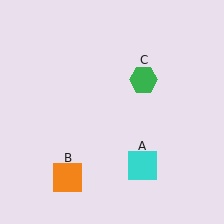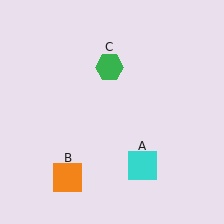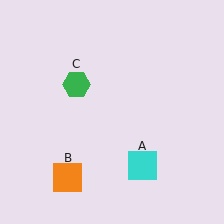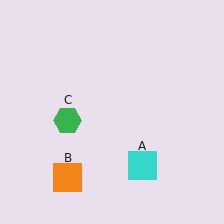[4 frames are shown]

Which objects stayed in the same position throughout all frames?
Cyan square (object A) and orange square (object B) remained stationary.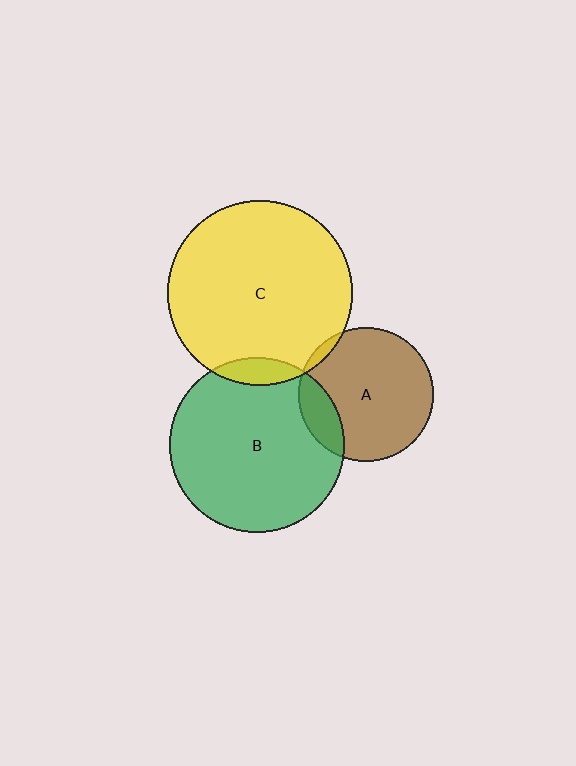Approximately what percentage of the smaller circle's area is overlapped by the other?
Approximately 5%.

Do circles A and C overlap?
Yes.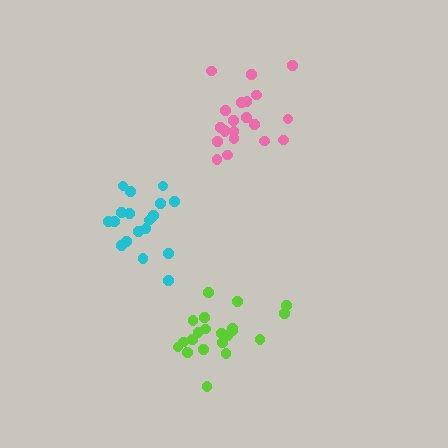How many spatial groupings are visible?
There are 3 spatial groupings.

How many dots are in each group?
Group 1: 21 dots, Group 2: 21 dots, Group 3: 18 dots (60 total).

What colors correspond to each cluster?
The clusters are colored: pink, lime, cyan.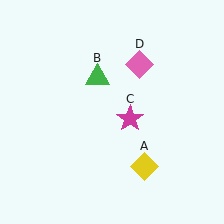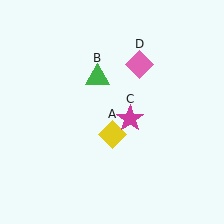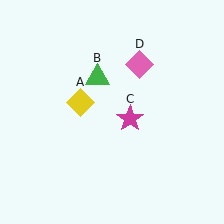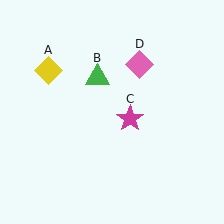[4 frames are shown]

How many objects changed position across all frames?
1 object changed position: yellow diamond (object A).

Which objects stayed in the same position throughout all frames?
Green triangle (object B) and magenta star (object C) and pink diamond (object D) remained stationary.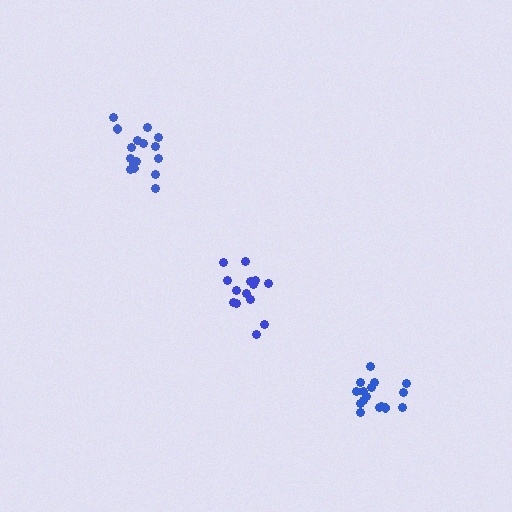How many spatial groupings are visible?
There are 3 spatial groupings.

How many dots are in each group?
Group 1: 16 dots, Group 2: 16 dots, Group 3: 14 dots (46 total).